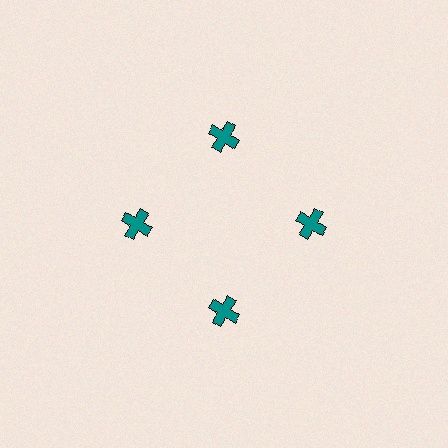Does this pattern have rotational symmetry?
Yes, this pattern has 4-fold rotational symmetry. It looks the same after rotating 90 degrees around the center.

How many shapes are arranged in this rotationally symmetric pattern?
There are 4 shapes, arranged in 4 groups of 1.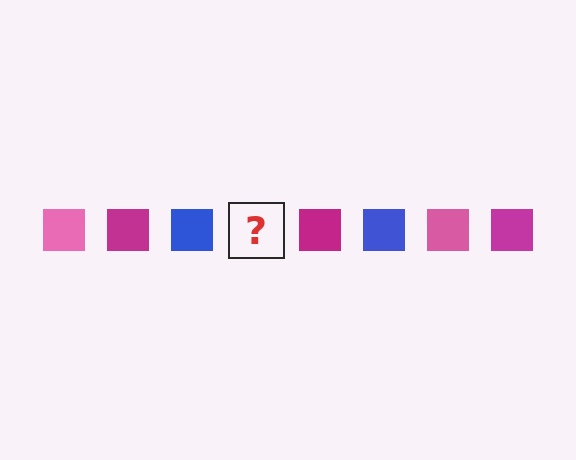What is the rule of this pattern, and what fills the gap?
The rule is that the pattern cycles through pink, magenta, blue squares. The gap should be filled with a pink square.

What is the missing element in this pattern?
The missing element is a pink square.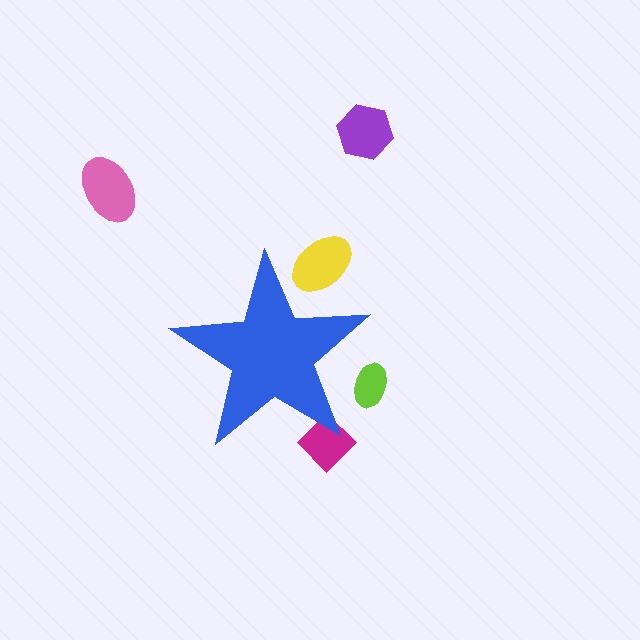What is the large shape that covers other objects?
A blue star.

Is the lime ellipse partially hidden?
Yes, the lime ellipse is partially hidden behind the blue star.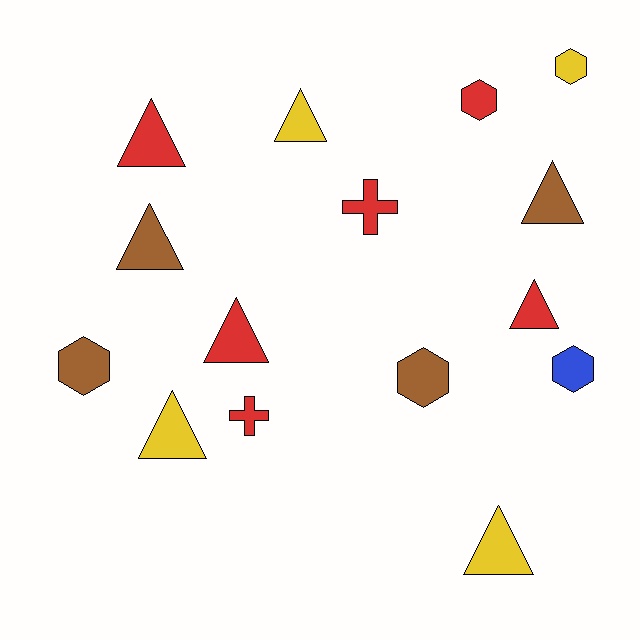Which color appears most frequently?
Red, with 6 objects.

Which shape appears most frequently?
Triangle, with 8 objects.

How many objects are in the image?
There are 15 objects.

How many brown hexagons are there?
There are 2 brown hexagons.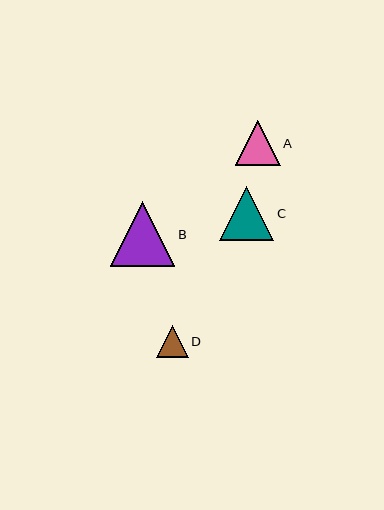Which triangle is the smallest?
Triangle D is the smallest with a size of approximately 31 pixels.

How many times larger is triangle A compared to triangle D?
Triangle A is approximately 1.4 times the size of triangle D.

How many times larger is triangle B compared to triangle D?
Triangle B is approximately 2.1 times the size of triangle D.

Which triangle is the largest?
Triangle B is the largest with a size of approximately 65 pixels.